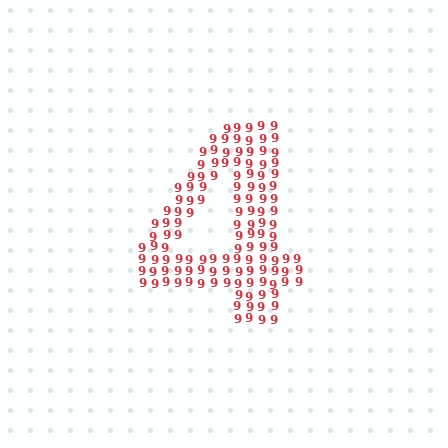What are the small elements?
The small elements are digit 9's.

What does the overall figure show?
The overall figure shows the digit 4.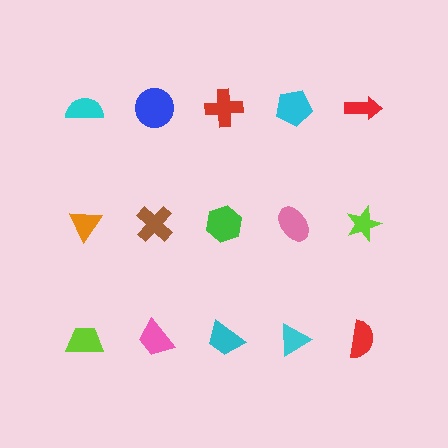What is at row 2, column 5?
A lime star.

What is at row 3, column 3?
A cyan trapezoid.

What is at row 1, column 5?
A red arrow.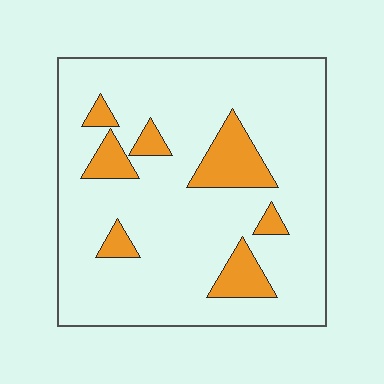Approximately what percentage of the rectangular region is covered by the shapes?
Approximately 15%.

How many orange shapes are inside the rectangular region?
7.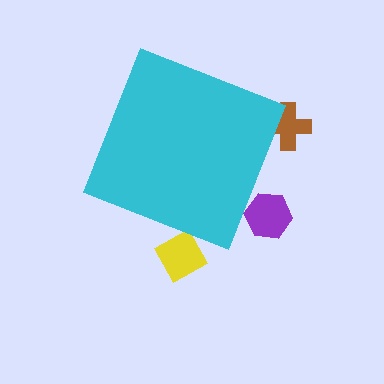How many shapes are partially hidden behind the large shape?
3 shapes are partially hidden.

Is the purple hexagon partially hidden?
Yes, the purple hexagon is partially hidden behind the cyan diamond.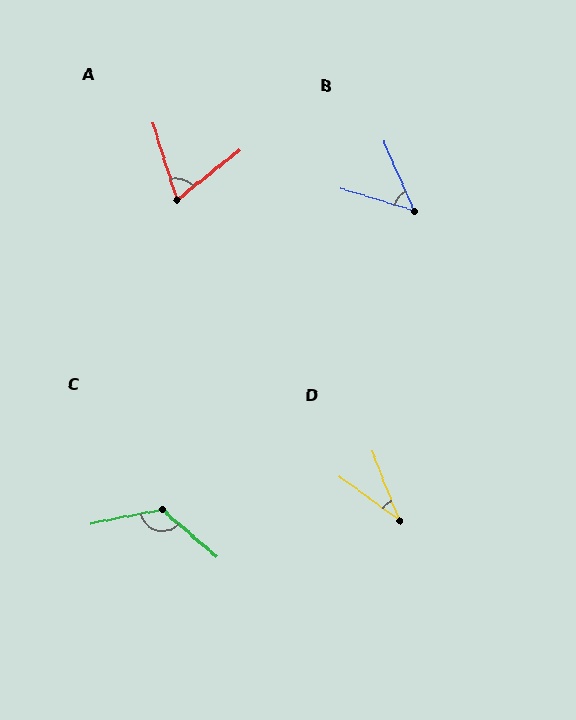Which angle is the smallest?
D, at approximately 33 degrees.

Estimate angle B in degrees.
Approximately 50 degrees.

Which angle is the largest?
C, at approximately 128 degrees.